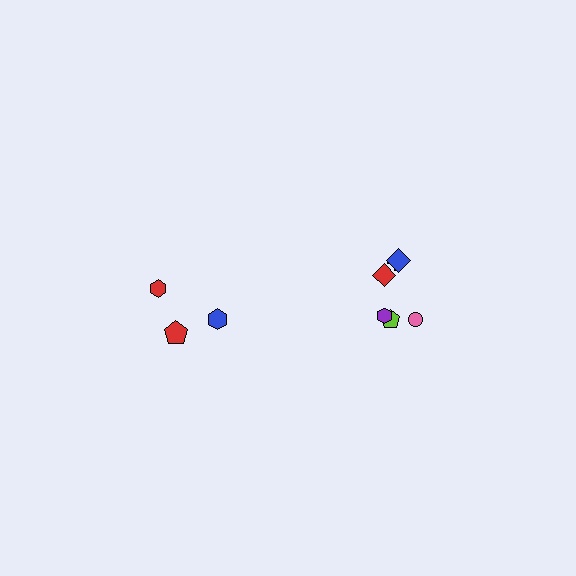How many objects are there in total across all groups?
There are 9 objects.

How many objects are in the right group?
There are 6 objects.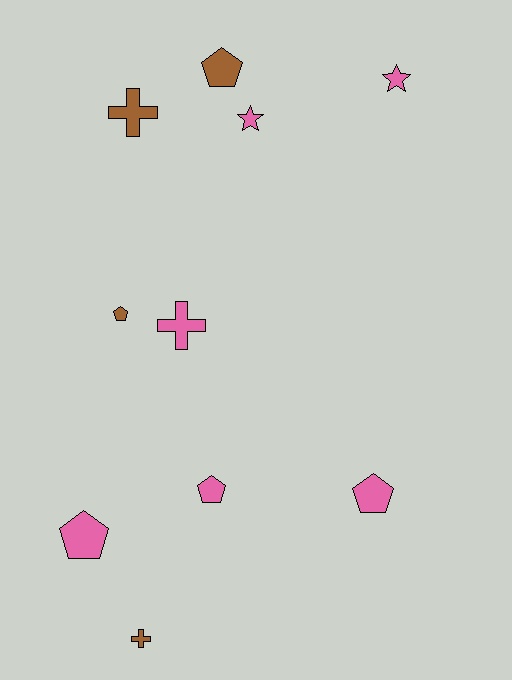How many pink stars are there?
There are 2 pink stars.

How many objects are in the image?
There are 10 objects.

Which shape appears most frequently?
Pentagon, with 5 objects.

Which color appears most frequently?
Pink, with 6 objects.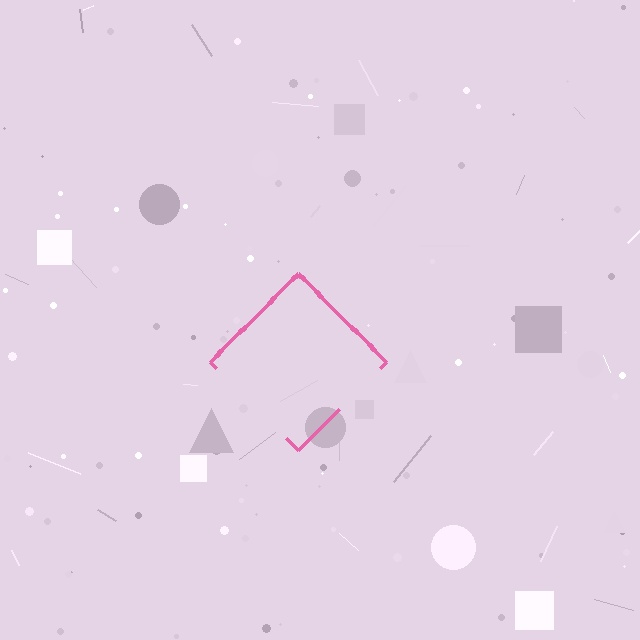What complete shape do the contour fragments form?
The contour fragments form a diamond.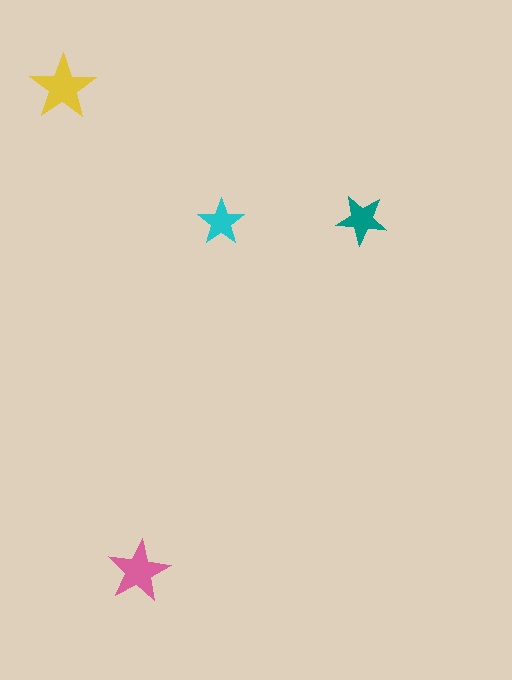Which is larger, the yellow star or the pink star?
The yellow one.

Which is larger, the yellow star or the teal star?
The yellow one.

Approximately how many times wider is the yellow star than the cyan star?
About 1.5 times wider.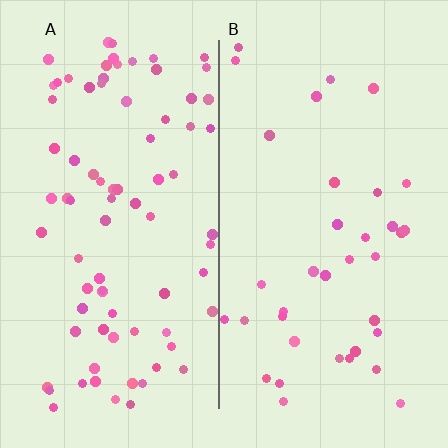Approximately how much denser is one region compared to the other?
Approximately 2.2× — region A over region B.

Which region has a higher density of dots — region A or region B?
A (the left).